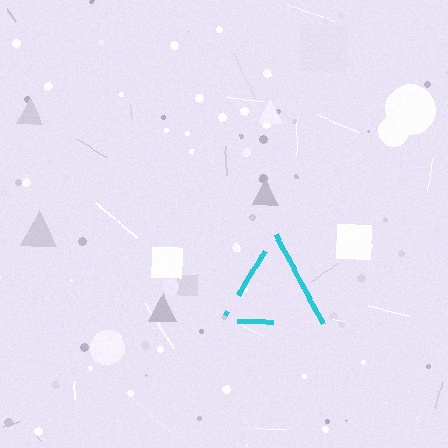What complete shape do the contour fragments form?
The contour fragments form a triangle.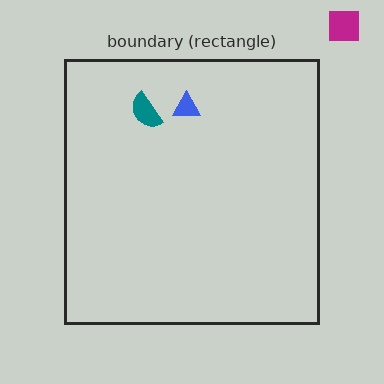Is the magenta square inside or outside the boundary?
Outside.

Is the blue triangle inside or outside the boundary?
Inside.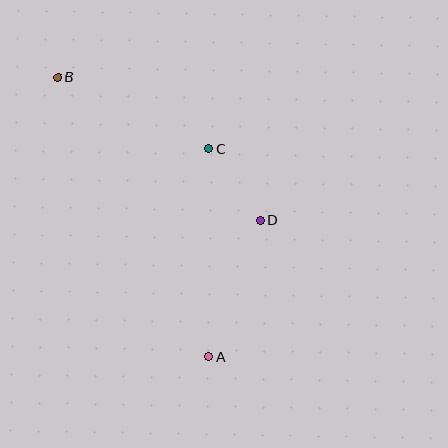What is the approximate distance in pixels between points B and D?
The distance between B and D is approximately 248 pixels.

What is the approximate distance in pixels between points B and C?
The distance between B and C is approximately 167 pixels.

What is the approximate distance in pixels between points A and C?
The distance between A and C is approximately 208 pixels.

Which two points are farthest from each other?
Points A and B are farthest from each other.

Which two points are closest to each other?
Points C and D are closest to each other.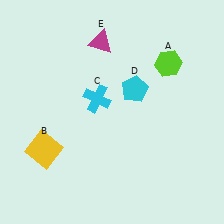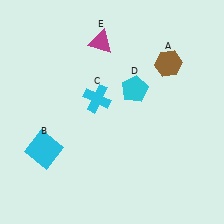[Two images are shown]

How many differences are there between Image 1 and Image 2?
There are 2 differences between the two images.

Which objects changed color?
A changed from lime to brown. B changed from yellow to cyan.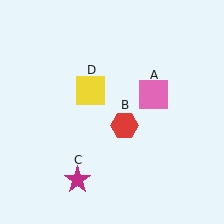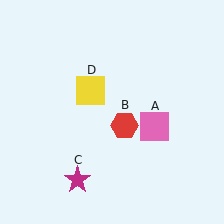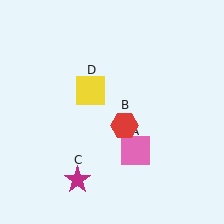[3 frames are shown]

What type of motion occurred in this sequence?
The pink square (object A) rotated clockwise around the center of the scene.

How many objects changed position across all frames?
1 object changed position: pink square (object A).